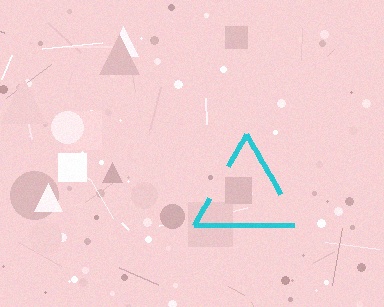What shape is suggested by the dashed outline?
The dashed outline suggests a triangle.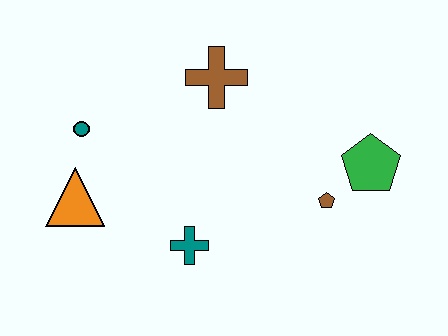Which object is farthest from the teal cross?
The green pentagon is farthest from the teal cross.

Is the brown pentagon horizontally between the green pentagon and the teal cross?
Yes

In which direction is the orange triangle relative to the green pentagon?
The orange triangle is to the left of the green pentagon.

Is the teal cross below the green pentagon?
Yes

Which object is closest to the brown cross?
The teal circle is closest to the brown cross.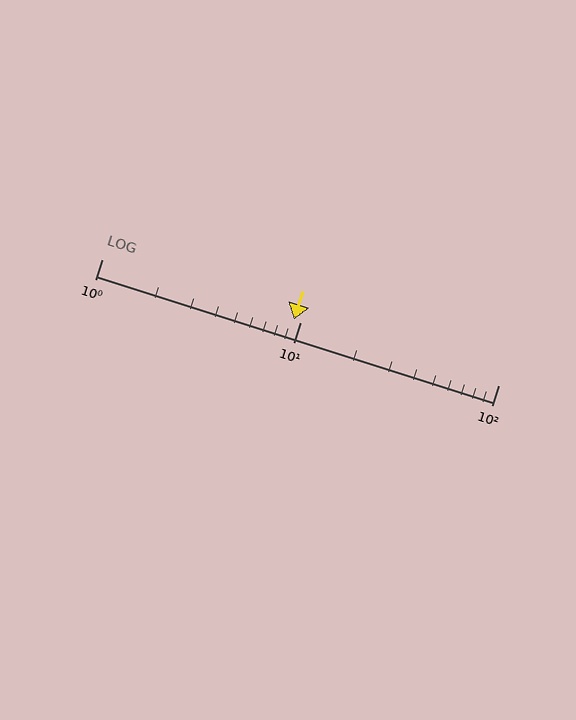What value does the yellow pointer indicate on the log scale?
The pointer indicates approximately 9.3.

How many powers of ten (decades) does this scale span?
The scale spans 2 decades, from 1 to 100.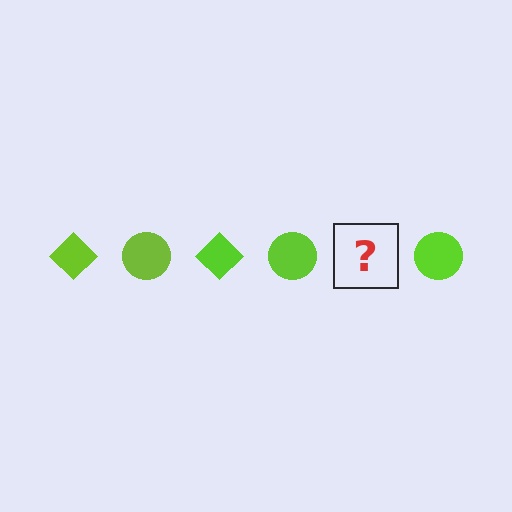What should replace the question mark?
The question mark should be replaced with a lime diamond.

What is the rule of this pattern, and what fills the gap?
The rule is that the pattern cycles through diamond, circle shapes in lime. The gap should be filled with a lime diamond.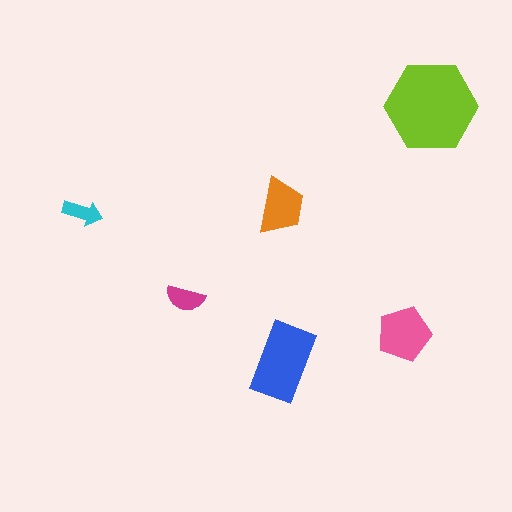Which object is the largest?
The lime hexagon.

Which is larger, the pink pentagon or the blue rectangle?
The blue rectangle.